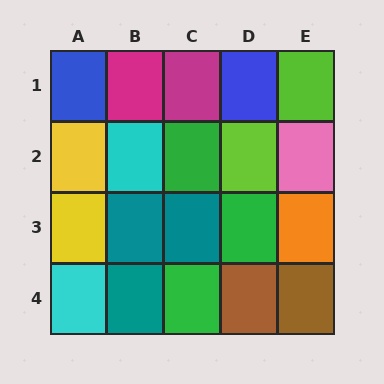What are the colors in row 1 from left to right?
Blue, magenta, magenta, blue, lime.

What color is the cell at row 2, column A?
Yellow.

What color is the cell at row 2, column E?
Pink.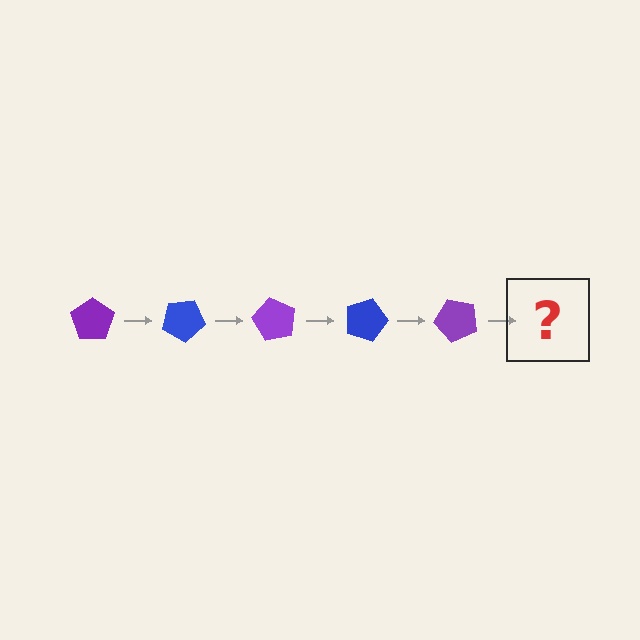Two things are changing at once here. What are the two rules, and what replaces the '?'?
The two rules are that it rotates 30 degrees each step and the color cycles through purple and blue. The '?' should be a blue pentagon, rotated 150 degrees from the start.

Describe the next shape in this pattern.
It should be a blue pentagon, rotated 150 degrees from the start.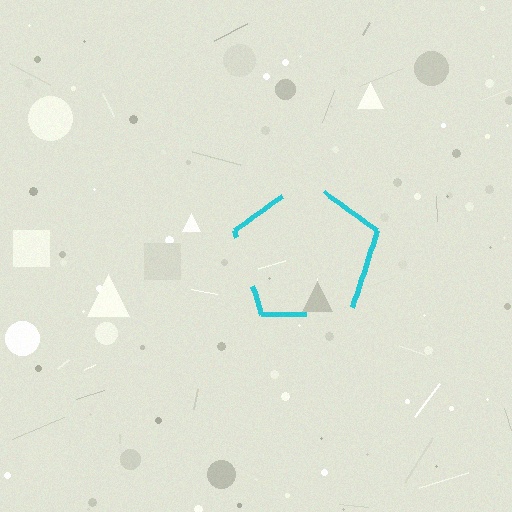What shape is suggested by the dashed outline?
The dashed outline suggests a pentagon.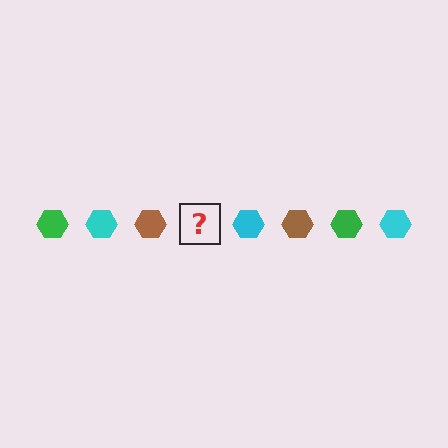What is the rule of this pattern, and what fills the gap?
The rule is that the pattern cycles through green, cyan, brown hexagons. The gap should be filled with a green hexagon.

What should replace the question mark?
The question mark should be replaced with a green hexagon.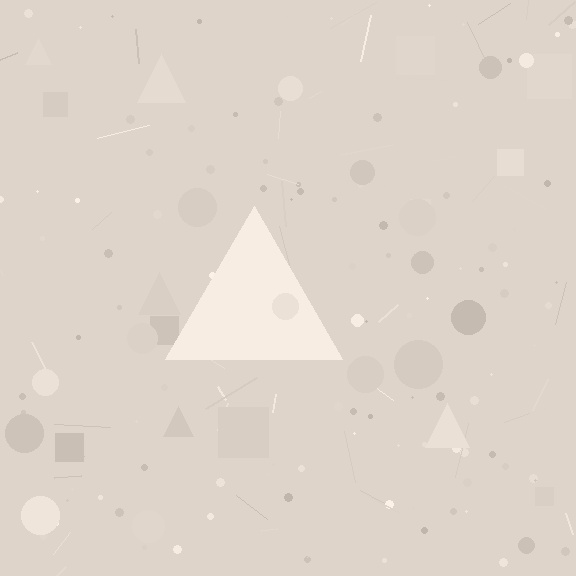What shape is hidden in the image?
A triangle is hidden in the image.